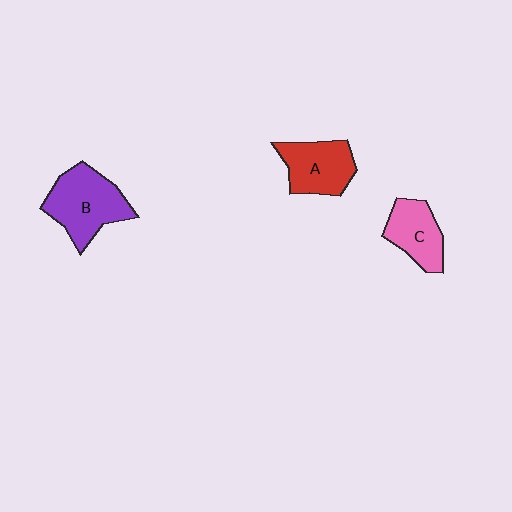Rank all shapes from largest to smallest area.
From largest to smallest: B (purple), A (red), C (pink).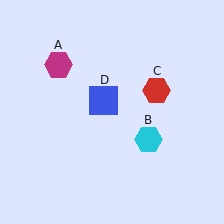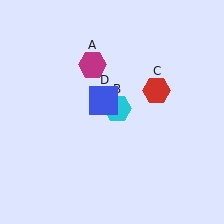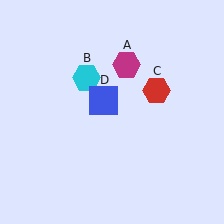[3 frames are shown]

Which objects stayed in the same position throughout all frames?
Red hexagon (object C) and blue square (object D) remained stationary.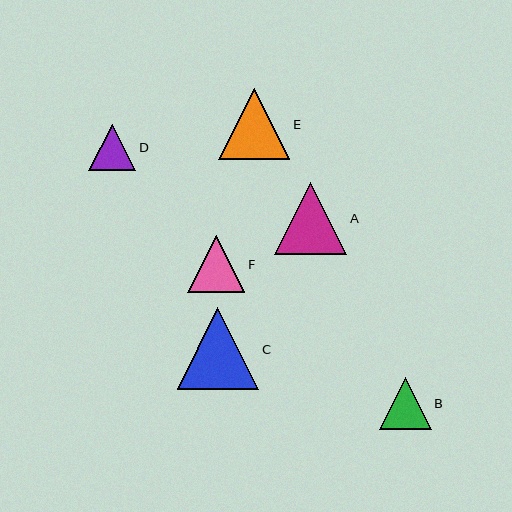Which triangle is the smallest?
Triangle D is the smallest with a size of approximately 47 pixels.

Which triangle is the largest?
Triangle C is the largest with a size of approximately 82 pixels.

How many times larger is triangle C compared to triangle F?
Triangle C is approximately 1.4 times the size of triangle F.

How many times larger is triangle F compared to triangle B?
Triangle F is approximately 1.1 times the size of triangle B.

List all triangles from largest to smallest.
From largest to smallest: C, A, E, F, B, D.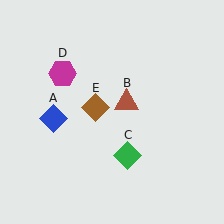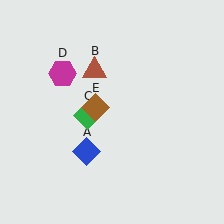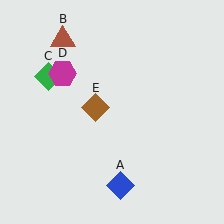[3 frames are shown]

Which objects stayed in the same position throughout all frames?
Magenta hexagon (object D) and brown diamond (object E) remained stationary.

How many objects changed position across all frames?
3 objects changed position: blue diamond (object A), brown triangle (object B), green diamond (object C).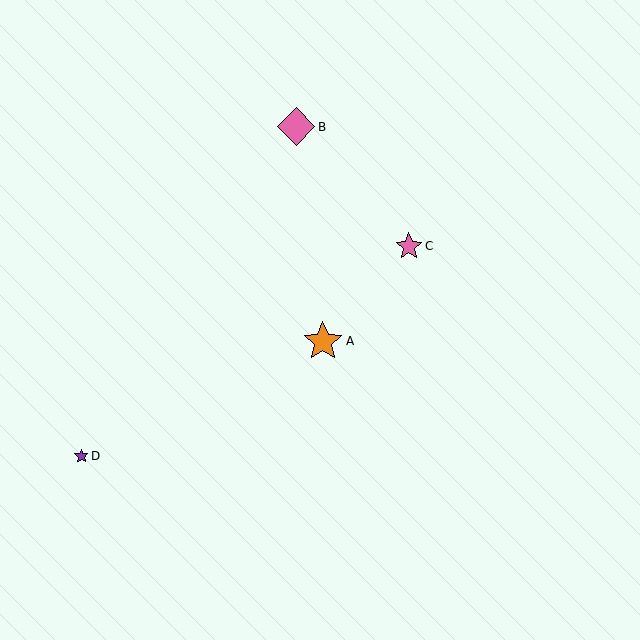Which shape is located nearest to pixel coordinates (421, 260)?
The pink star (labeled C) at (409, 246) is nearest to that location.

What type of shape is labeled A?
Shape A is an orange star.